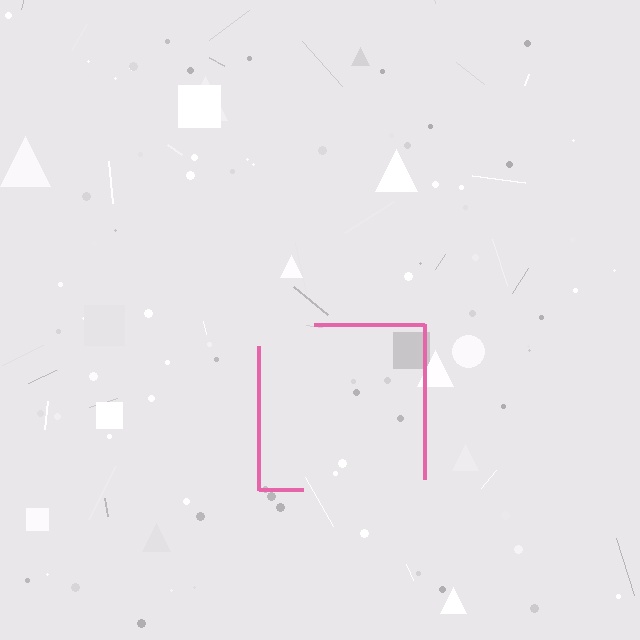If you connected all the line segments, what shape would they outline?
They would outline a square.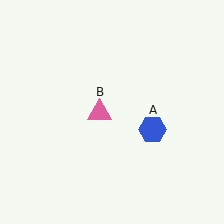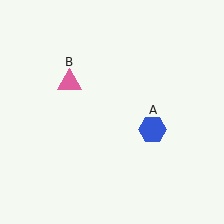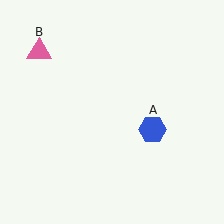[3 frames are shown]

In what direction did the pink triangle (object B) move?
The pink triangle (object B) moved up and to the left.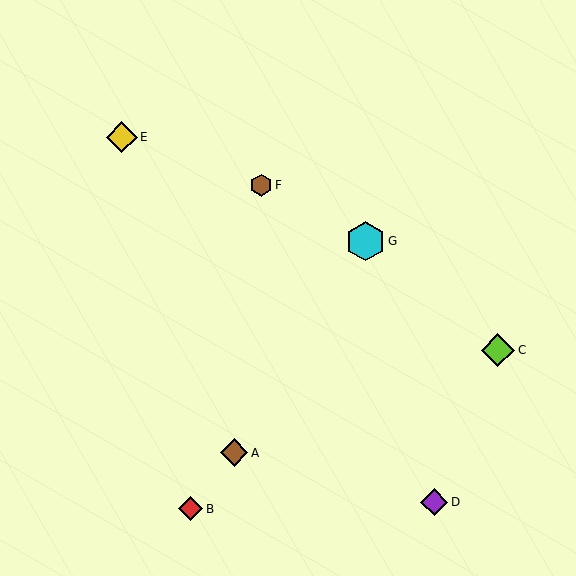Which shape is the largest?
The cyan hexagon (labeled G) is the largest.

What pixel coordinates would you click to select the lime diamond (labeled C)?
Click at (498, 350) to select the lime diamond C.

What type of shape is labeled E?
Shape E is a yellow diamond.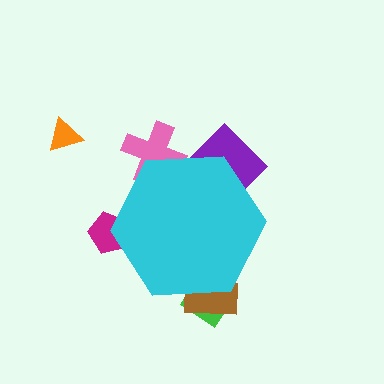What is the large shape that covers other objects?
A cyan hexagon.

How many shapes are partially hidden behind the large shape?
5 shapes are partially hidden.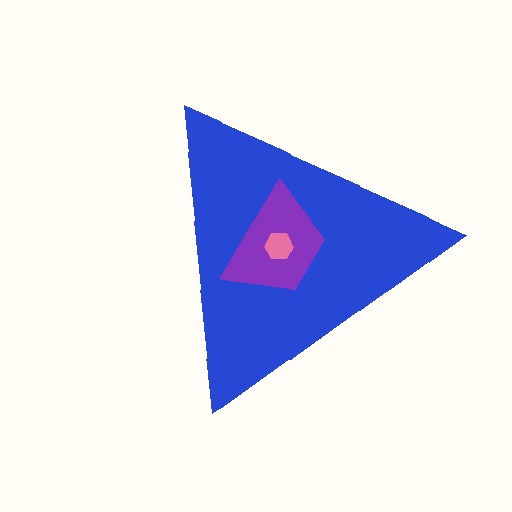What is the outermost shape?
The blue triangle.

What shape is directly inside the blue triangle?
The purple trapezoid.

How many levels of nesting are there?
3.